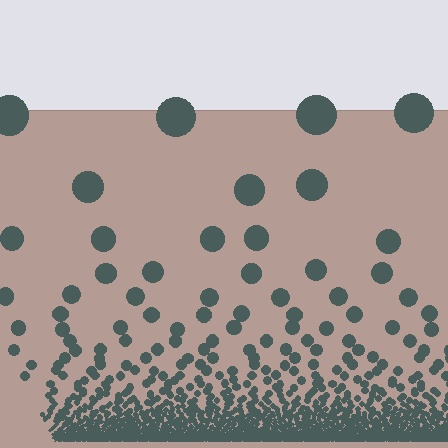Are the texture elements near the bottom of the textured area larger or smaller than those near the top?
Smaller. The gradient is inverted — elements near the bottom are smaller and denser.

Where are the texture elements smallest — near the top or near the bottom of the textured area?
Near the bottom.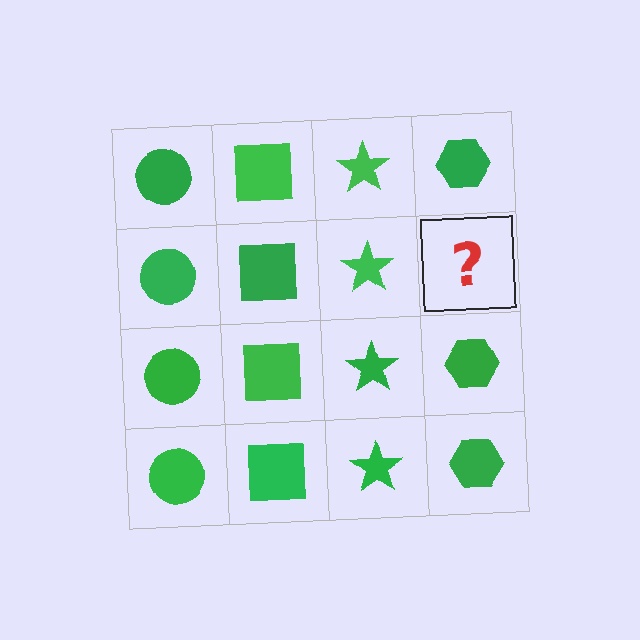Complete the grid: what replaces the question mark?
The question mark should be replaced with a green hexagon.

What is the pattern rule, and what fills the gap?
The rule is that each column has a consistent shape. The gap should be filled with a green hexagon.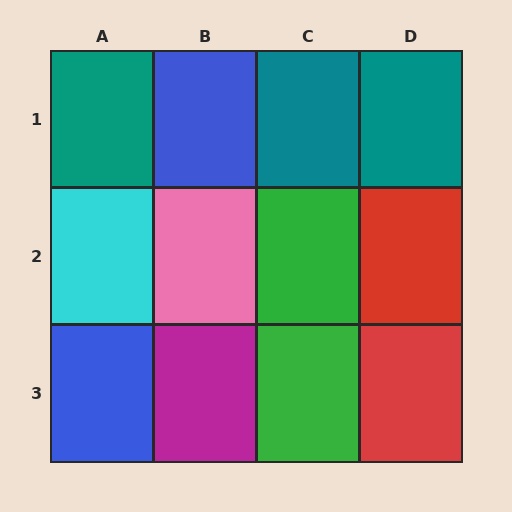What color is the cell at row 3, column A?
Blue.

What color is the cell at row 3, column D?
Red.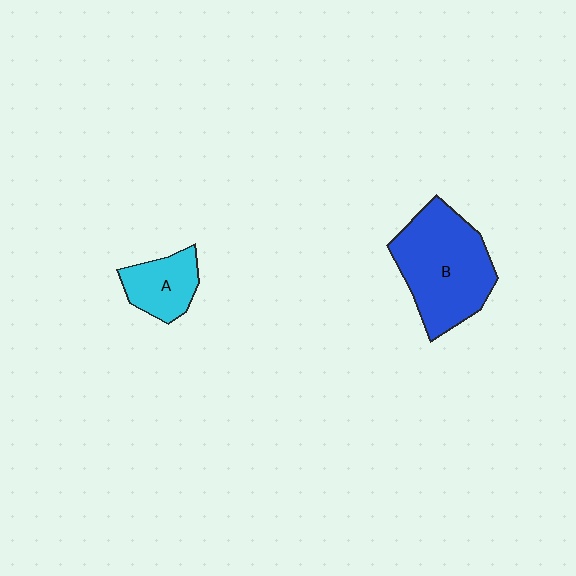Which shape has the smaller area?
Shape A (cyan).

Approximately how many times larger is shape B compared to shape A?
Approximately 2.3 times.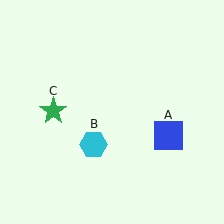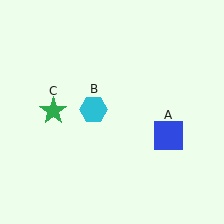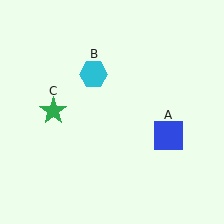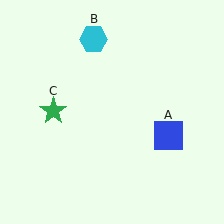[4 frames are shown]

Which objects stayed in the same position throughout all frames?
Blue square (object A) and green star (object C) remained stationary.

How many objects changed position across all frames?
1 object changed position: cyan hexagon (object B).